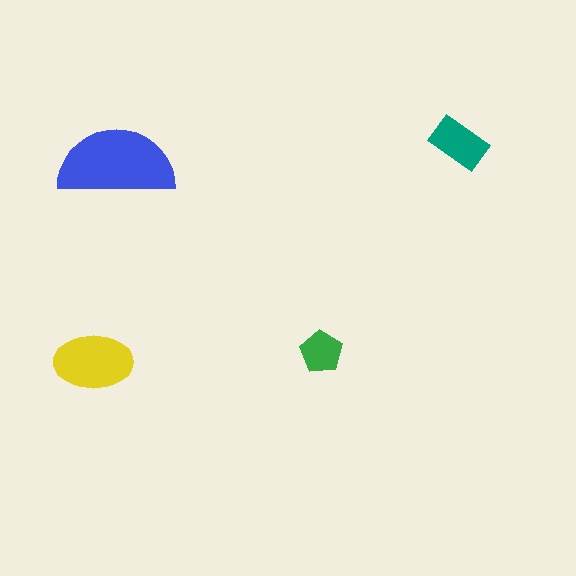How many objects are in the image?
There are 4 objects in the image.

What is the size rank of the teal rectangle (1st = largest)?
3rd.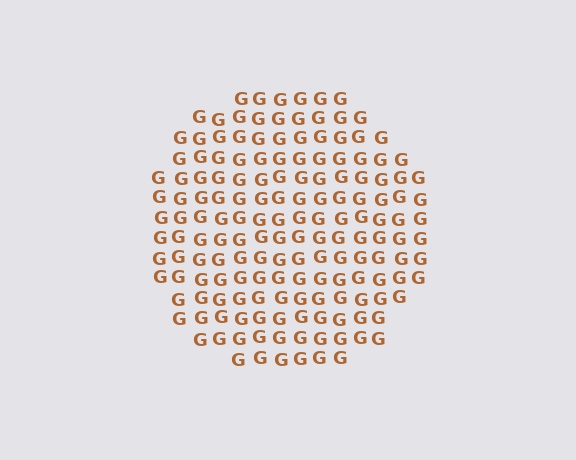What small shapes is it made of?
It is made of small letter G's.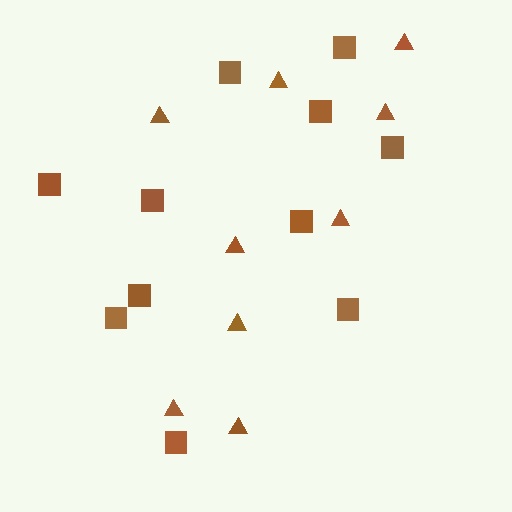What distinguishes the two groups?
There are 2 groups: one group of squares (11) and one group of triangles (9).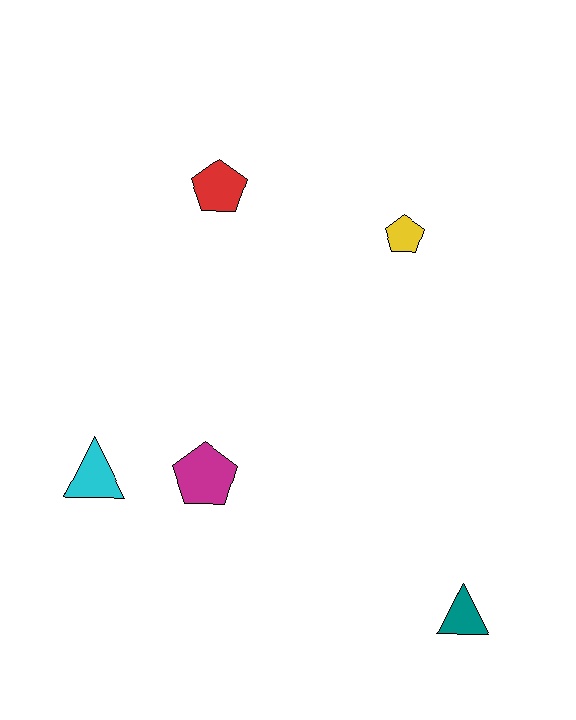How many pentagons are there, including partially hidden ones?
There are 3 pentagons.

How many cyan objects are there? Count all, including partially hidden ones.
There is 1 cyan object.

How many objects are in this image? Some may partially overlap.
There are 5 objects.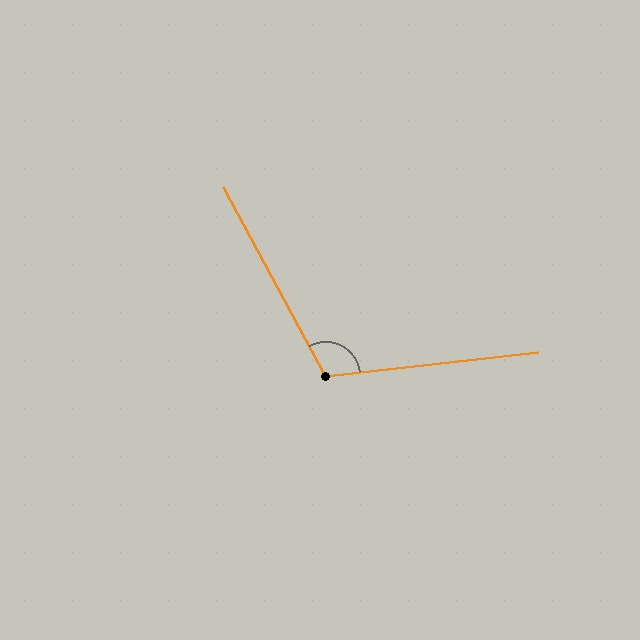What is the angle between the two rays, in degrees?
Approximately 112 degrees.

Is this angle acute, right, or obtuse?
It is obtuse.